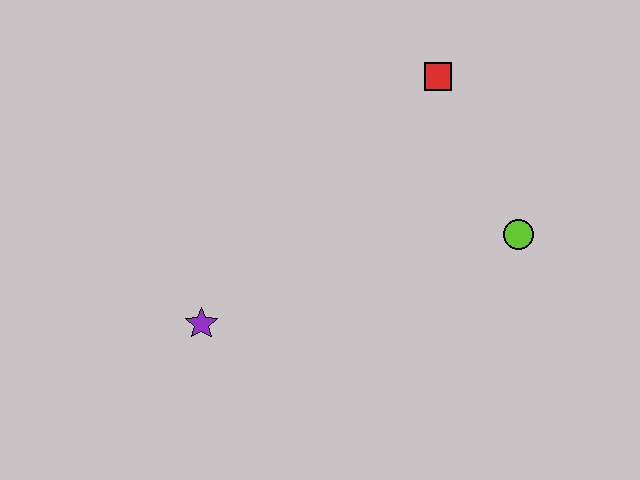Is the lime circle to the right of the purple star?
Yes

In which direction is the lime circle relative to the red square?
The lime circle is below the red square.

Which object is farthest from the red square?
The purple star is farthest from the red square.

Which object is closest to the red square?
The lime circle is closest to the red square.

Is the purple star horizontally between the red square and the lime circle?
No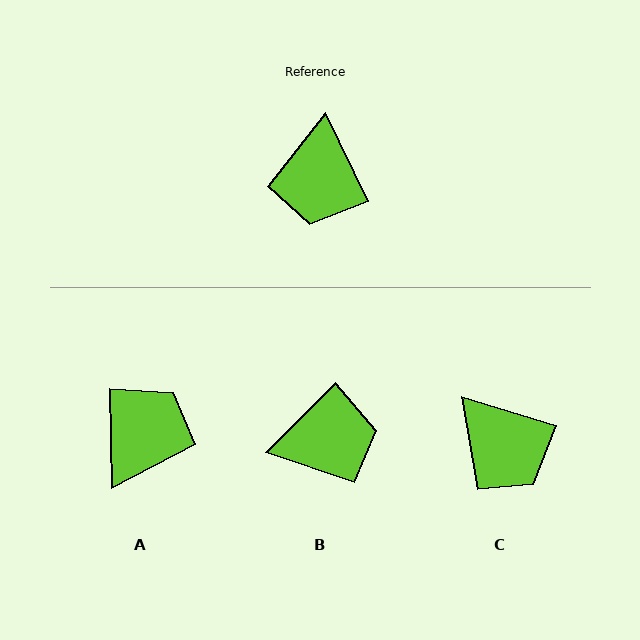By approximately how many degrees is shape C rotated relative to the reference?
Approximately 48 degrees counter-clockwise.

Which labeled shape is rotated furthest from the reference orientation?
A, about 156 degrees away.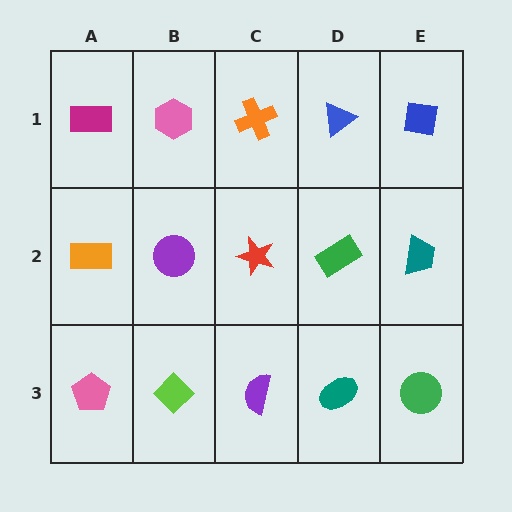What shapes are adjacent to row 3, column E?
A teal trapezoid (row 2, column E), a teal ellipse (row 3, column D).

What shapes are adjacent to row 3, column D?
A green rectangle (row 2, column D), a purple semicircle (row 3, column C), a green circle (row 3, column E).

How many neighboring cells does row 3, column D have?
3.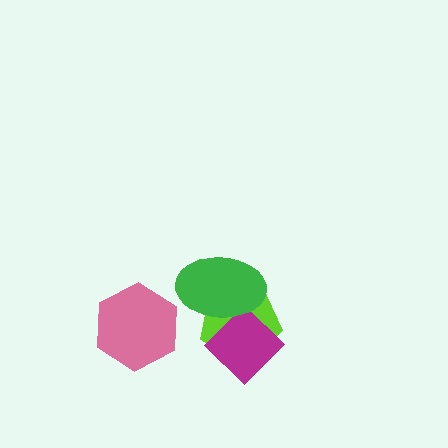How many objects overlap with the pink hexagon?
0 objects overlap with the pink hexagon.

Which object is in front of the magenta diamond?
The green ellipse is in front of the magenta diamond.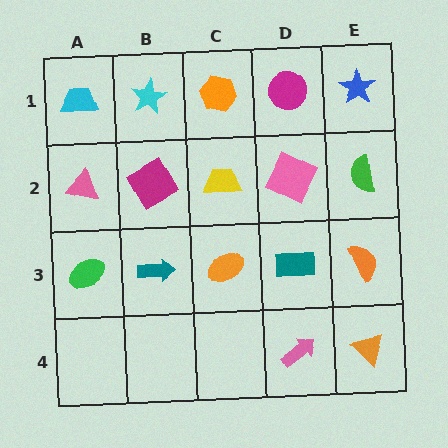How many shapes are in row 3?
5 shapes.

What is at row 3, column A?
A green ellipse.